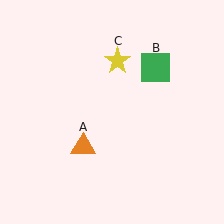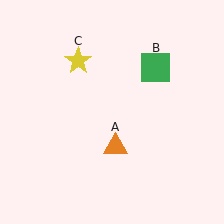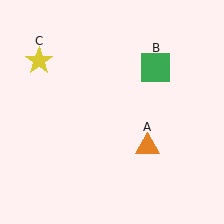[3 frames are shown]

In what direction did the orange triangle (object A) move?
The orange triangle (object A) moved right.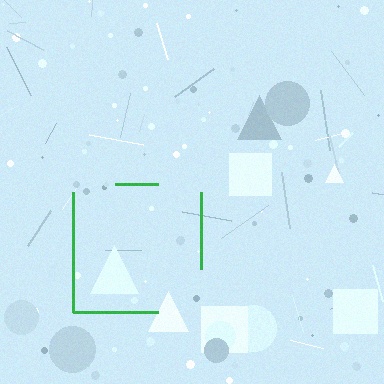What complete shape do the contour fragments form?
The contour fragments form a square.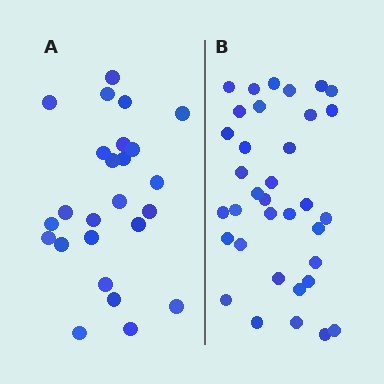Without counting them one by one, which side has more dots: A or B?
Region B (the right region) has more dots.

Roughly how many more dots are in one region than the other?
Region B has roughly 10 or so more dots than region A.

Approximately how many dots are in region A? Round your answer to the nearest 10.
About 20 dots. (The exact count is 25, which rounds to 20.)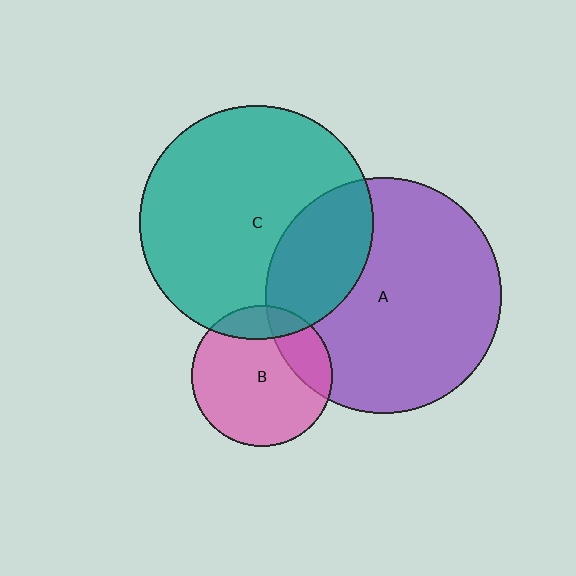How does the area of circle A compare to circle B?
Approximately 2.8 times.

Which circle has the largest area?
Circle A (purple).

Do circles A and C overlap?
Yes.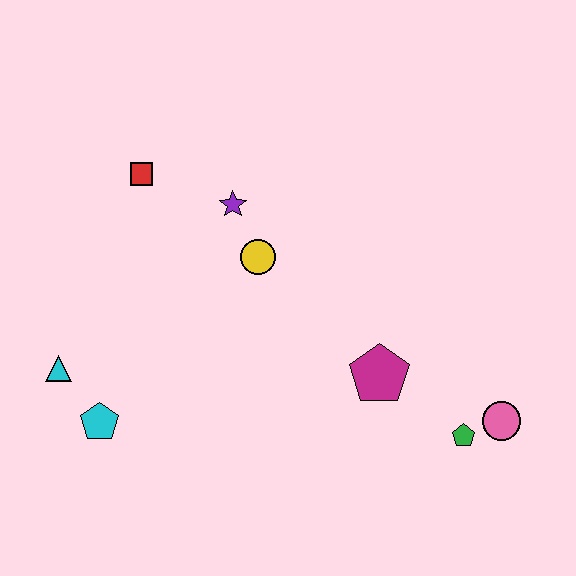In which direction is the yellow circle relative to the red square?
The yellow circle is to the right of the red square.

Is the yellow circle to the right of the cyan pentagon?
Yes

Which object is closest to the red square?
The purple star is closest to the red square.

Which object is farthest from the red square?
The pink circle is farthest from the red square.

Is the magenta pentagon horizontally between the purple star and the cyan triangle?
No